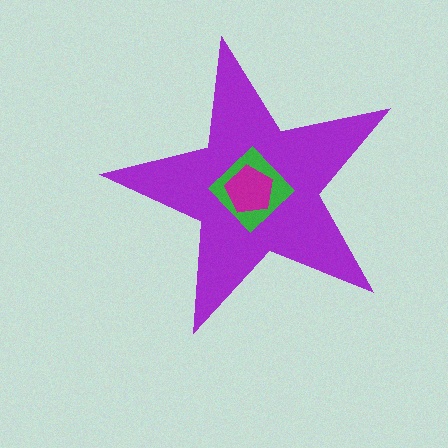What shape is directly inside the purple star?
The green diamond.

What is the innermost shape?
The magenta pentagon.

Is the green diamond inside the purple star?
Yes.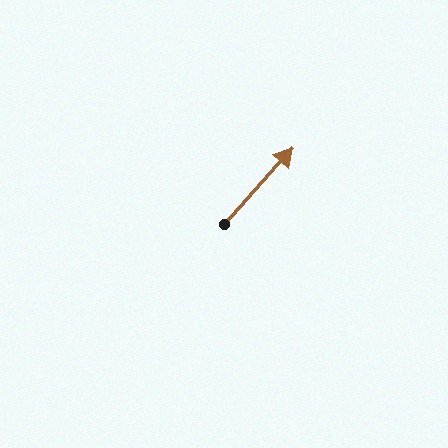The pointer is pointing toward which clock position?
Roughly 1 o'clock.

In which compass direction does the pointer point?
Northeast.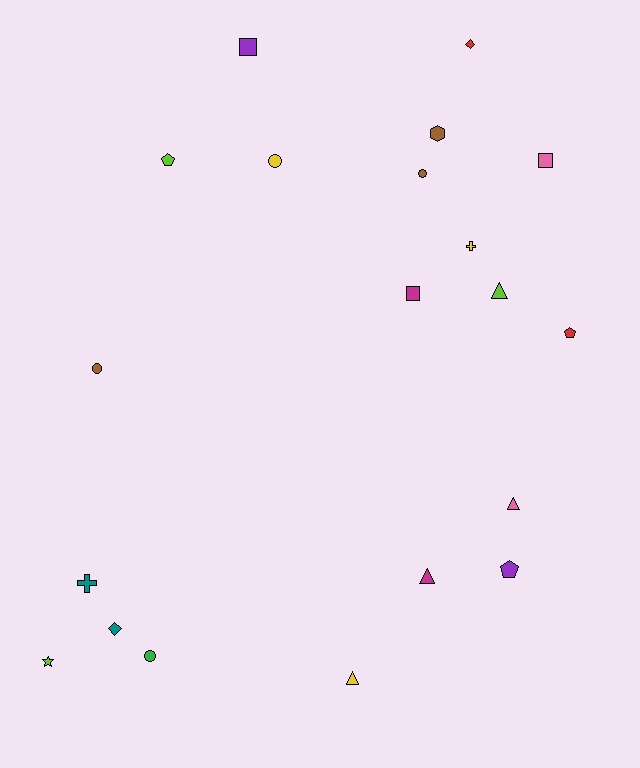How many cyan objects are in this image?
There are no cyan objects.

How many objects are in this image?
There are 20 objects.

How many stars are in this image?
There is 1 star.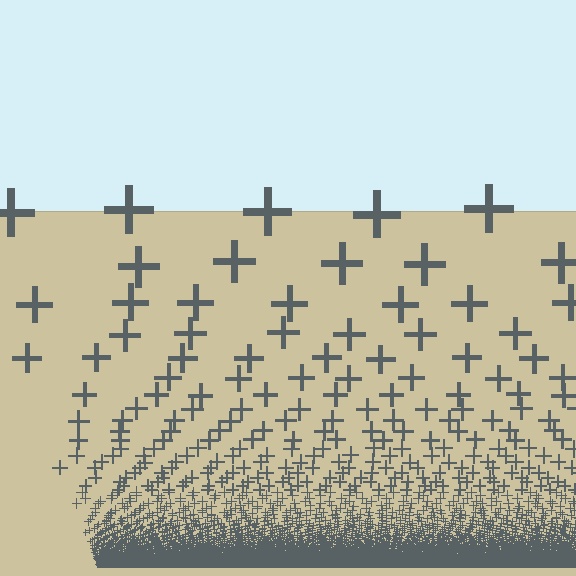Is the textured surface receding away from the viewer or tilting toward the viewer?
The surface appears to tilt toward the viewer. Texture elements get larger and sparser toward the top.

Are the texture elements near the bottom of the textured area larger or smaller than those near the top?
Smaller. The gradient is inverted — elements near the bottom are smaller and denser.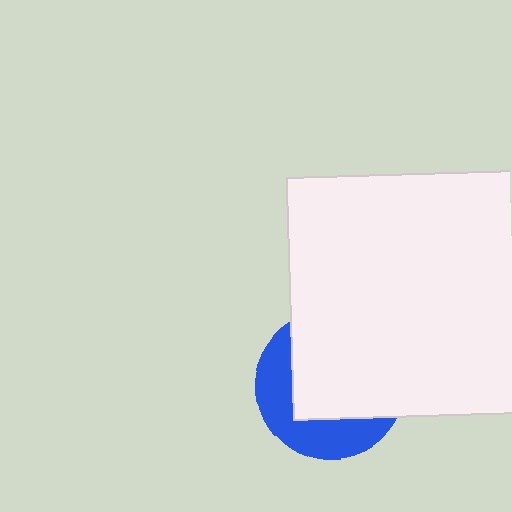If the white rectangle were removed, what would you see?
You would see the complete blue circle.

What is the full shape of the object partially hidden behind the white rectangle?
The partially hidden object is a blue circle.